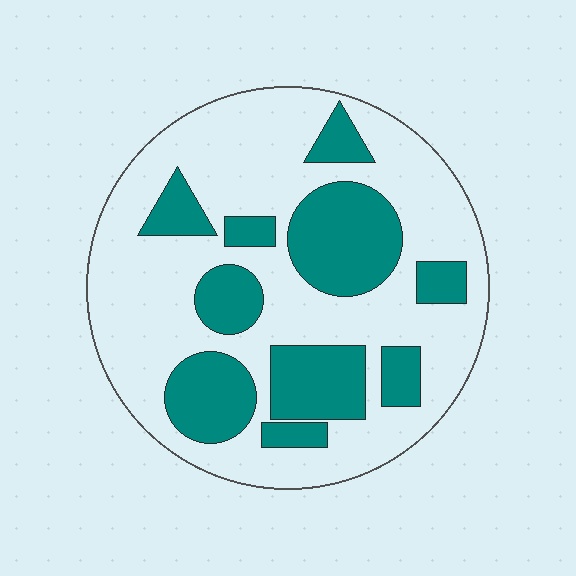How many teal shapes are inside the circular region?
10.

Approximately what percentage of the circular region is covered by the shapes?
Approximately 30%.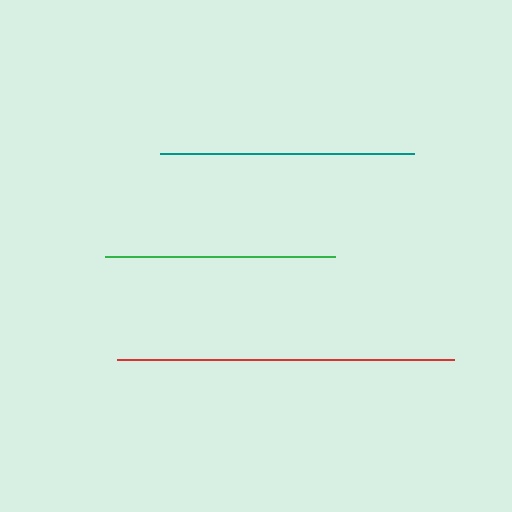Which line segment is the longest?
The red line is the longest at approximately 337 pixels.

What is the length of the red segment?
The red segment is approximately 337 pixels long.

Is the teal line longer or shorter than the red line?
The red line is longer than the teal line.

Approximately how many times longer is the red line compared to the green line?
The red line is approximately 1.5 times the length of the green line.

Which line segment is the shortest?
The green line is the shortest at approximately 230 pixels.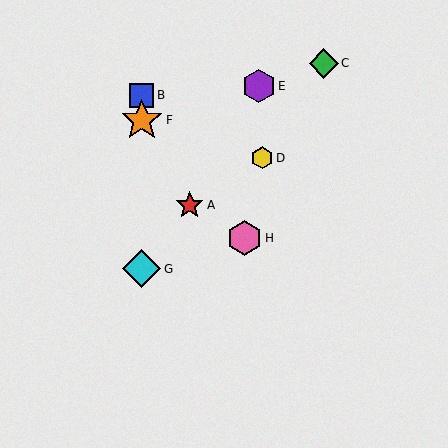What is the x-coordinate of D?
Object D is at x≈262.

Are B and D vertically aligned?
No, B is at x≈142 and D is at x≈262.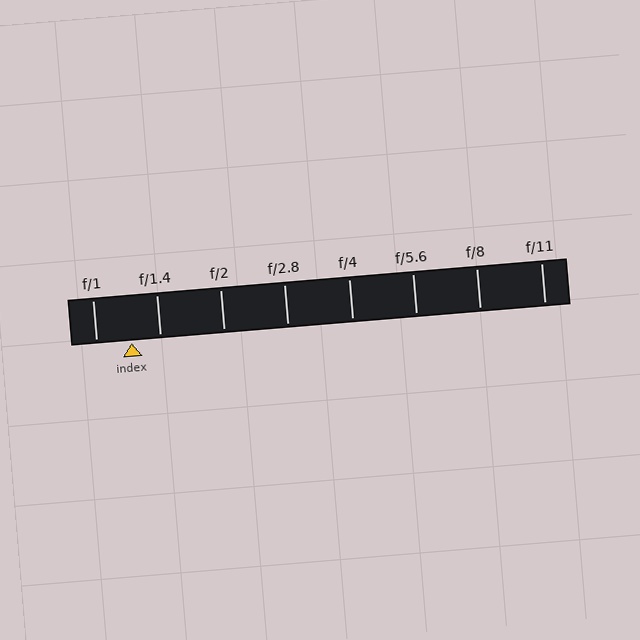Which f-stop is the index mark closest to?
The index mark is closest to f/1.4.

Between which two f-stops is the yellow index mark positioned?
The index mark is between f/1 and f/1.4.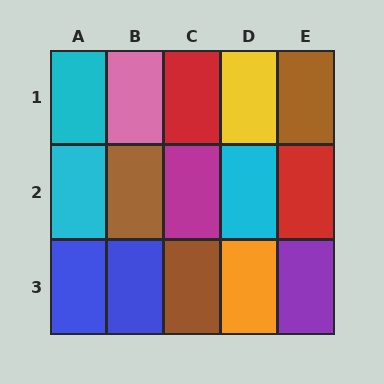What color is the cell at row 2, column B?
Brown.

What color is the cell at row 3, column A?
Blue.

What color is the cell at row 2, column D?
Cyan.